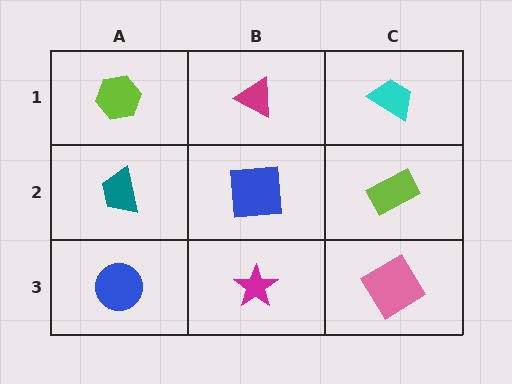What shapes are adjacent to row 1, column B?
A blue square (row 2, column B), a lime hexagon (row 1, column A), a cyan trapezoid (row 1, column C).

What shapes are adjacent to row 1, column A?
A teal trapezoid (row 2, column A), a magenta triangle (row 1, column B).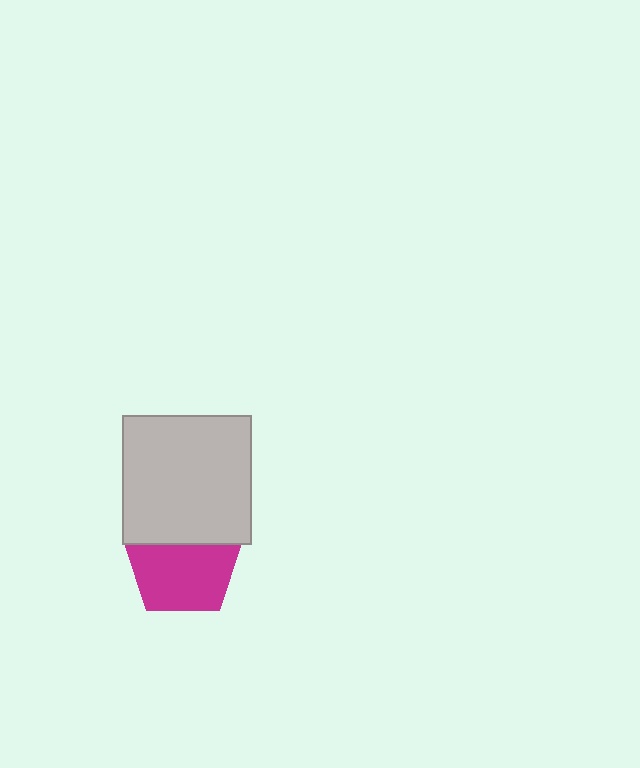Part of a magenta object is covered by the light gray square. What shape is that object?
It is a pentagon.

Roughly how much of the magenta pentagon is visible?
Most of it is visible (roughly 66%).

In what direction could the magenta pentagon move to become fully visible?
The magenta pentagon could move down. That would shift it out from behind the light gray square entirely.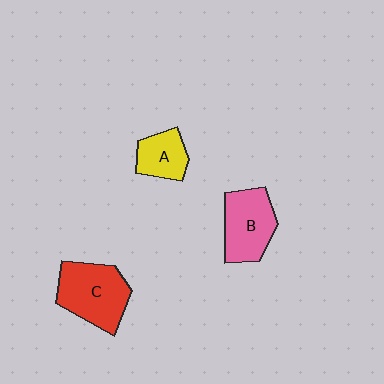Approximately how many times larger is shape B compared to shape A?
Approximately 1.5 times.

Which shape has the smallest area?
Shape A (yellow).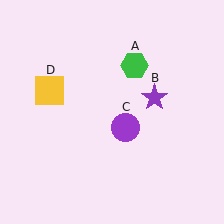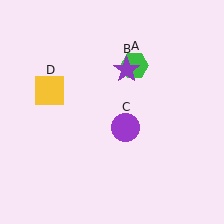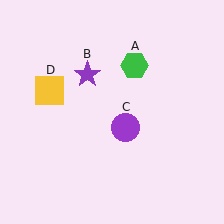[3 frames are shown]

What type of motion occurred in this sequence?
The purple star (object B) rotated counterclockwise around the center of the scene.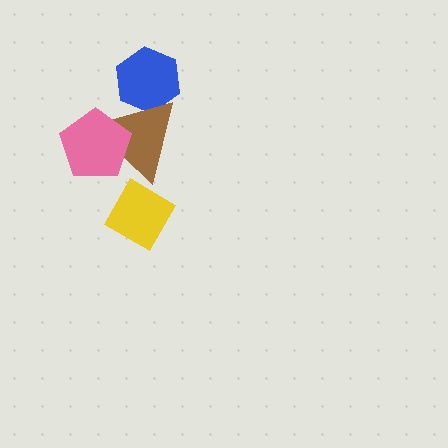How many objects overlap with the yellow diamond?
1 object overlaps with the yellow diamond.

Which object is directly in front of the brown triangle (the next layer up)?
The pink pentagon is directly in front of the brown triangle.